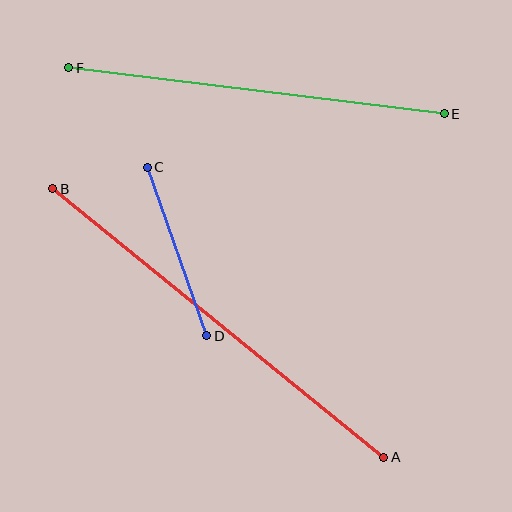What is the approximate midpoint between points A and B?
The midpoint is at approximately (218, 323) pixels.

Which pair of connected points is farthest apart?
Points A and B are farthest apart.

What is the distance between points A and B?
The distance is approximately 426 pixels.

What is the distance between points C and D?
The distance is approximately 179 pixels.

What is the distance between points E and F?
The distance is approximately 378 pixels.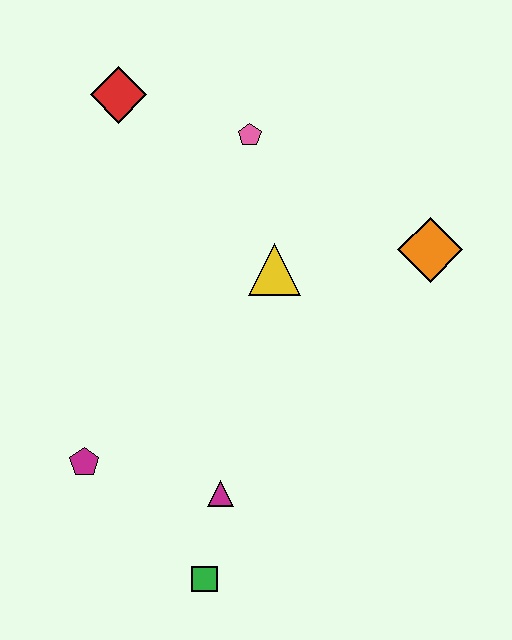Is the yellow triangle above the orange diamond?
No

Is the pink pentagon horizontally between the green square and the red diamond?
No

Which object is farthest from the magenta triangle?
The red diamond is farthest from the magenta triangle.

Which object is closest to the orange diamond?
The yellow triangle is closest to the orange diamond.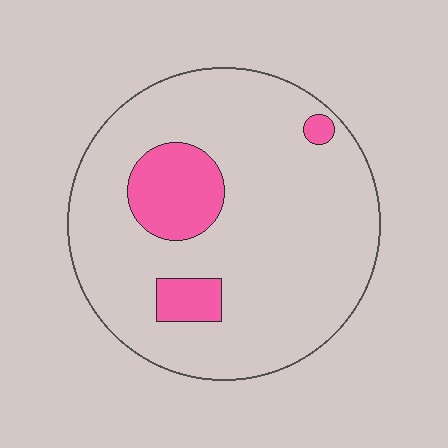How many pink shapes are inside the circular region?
3.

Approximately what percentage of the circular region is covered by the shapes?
Approximately 15%.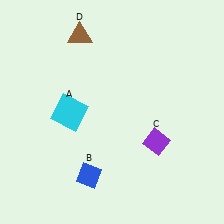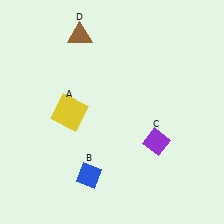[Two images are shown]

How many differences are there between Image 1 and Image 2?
There is 1 difference between the two images.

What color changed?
The square (A) changed from cyan in Image 1 to yellow in Image 2.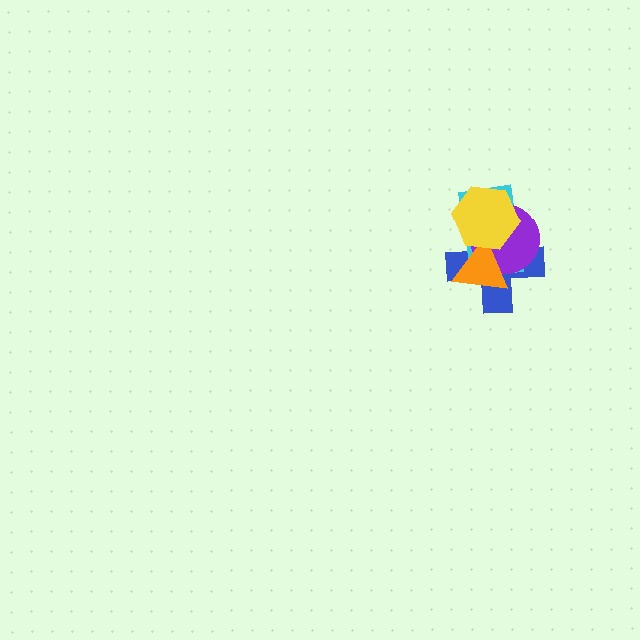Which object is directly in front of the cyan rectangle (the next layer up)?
The purple circle is directly in front of the cyan rectangle.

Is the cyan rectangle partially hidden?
Yes, it is partially covered by another shape.